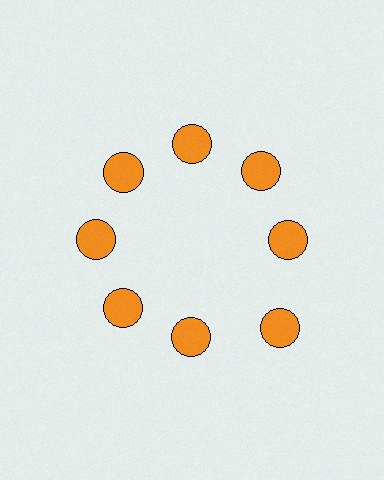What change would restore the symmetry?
The symmetry would be restored by moving it inward, back onto the ring so that all 8 circles sit at equal angles and equal distance from the center.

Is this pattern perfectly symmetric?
No. The 8 orange circles are arranged in a ring, but one element near the 4 o'clock position is pushed outward from the center, breaking the 8-fold rotational symmetry.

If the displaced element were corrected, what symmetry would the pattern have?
It would have 8-fold rotational symmetry — the pattern would map onto itself every 45 degrees.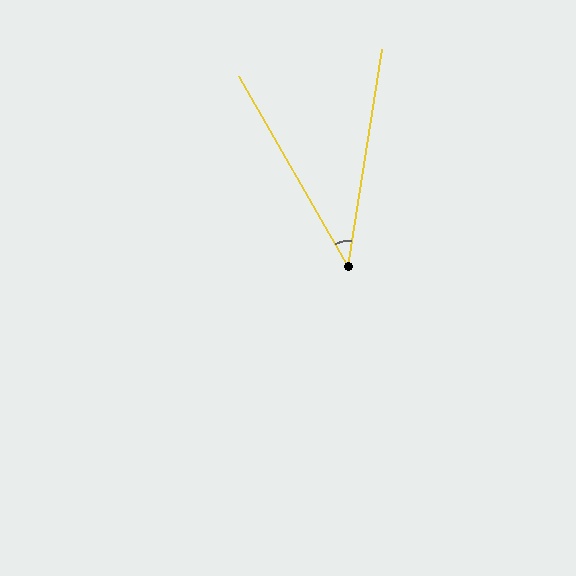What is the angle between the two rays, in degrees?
Approximately 39 degrees.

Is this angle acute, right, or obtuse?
It is acute.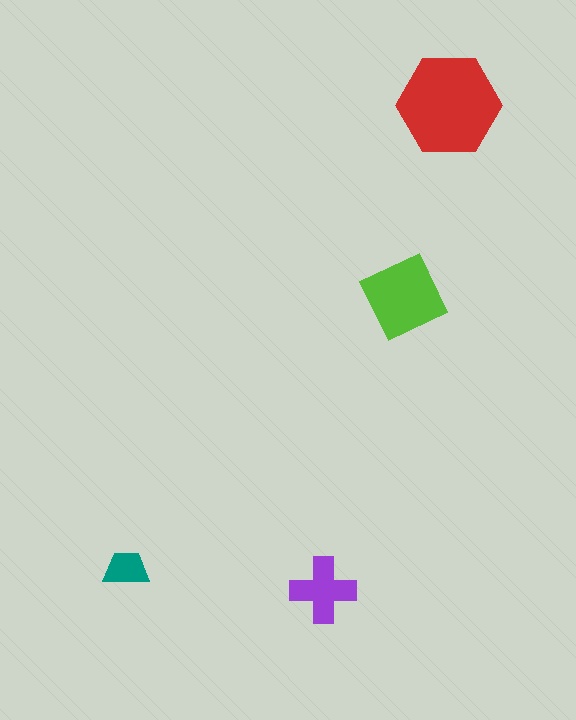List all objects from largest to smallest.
The red hexagon, the lime square, the purple cross, the teal trapezoid.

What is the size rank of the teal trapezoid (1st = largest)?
4th.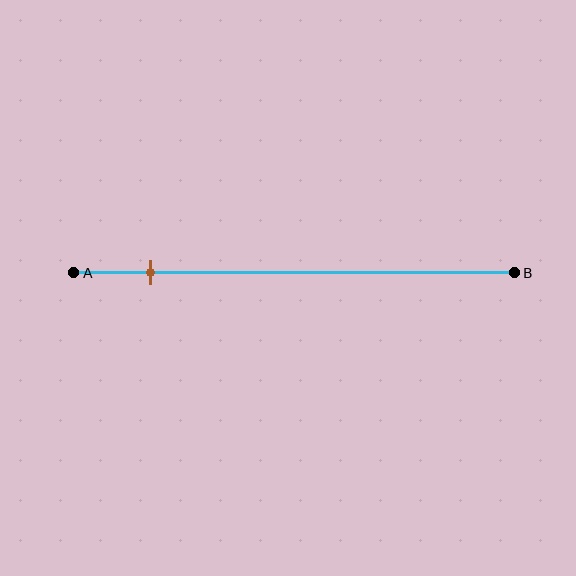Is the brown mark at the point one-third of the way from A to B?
No, the mark is at about 15% from A, not at the 33% one-third point.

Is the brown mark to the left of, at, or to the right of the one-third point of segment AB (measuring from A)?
The brown mark is to the left of the one-third point of segment AB.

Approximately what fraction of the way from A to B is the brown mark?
The brown mark is approximately 15% of the way from A to B.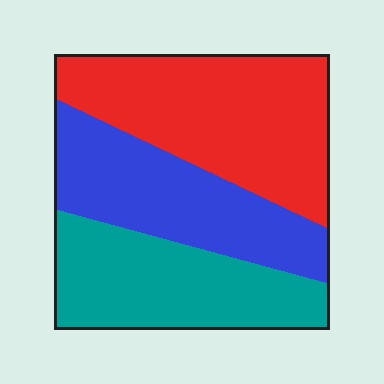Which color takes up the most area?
Red, at roughly 40%.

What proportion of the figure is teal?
Teal takes up between a sixth and a third of the figure.